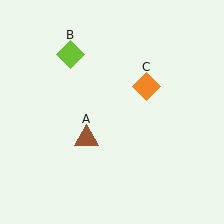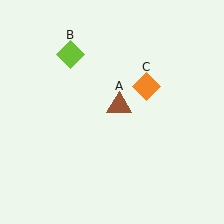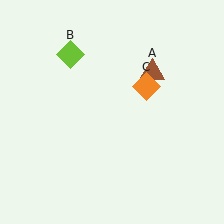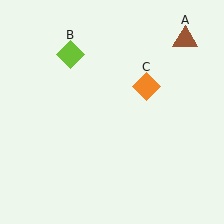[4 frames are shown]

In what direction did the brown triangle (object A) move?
The brown triangle (object A) moved up and to the right.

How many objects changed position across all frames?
1 object changed position: brown triangle (object A).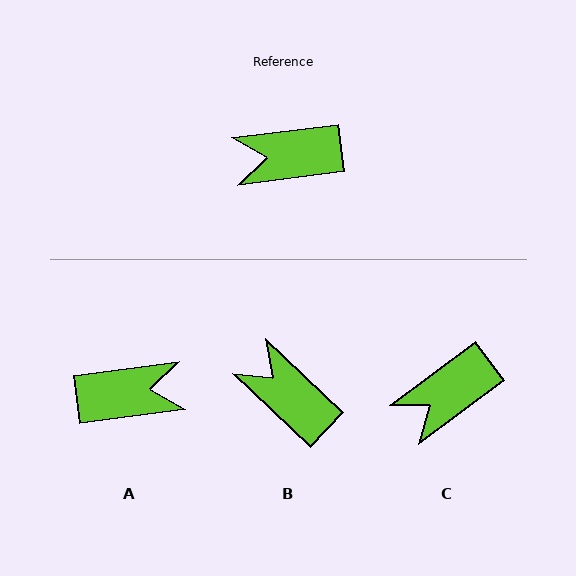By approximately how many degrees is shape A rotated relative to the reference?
Approximately 180 degrees clockwise.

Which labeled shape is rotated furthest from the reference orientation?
A, about 180 degrees away.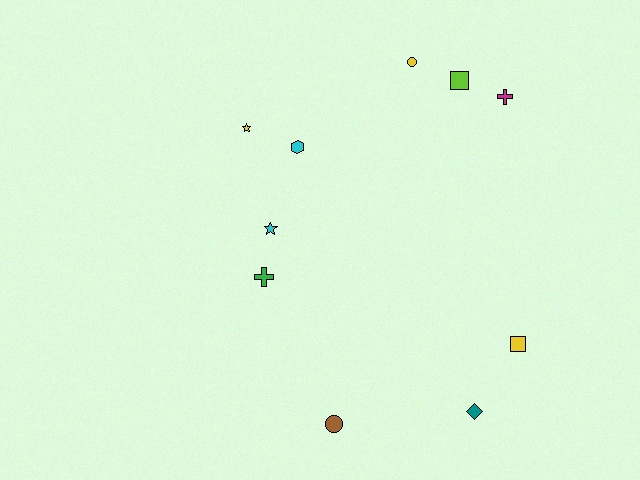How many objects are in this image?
There are 10 objects.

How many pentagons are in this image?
There are no pentagons.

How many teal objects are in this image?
There is 1 teal object.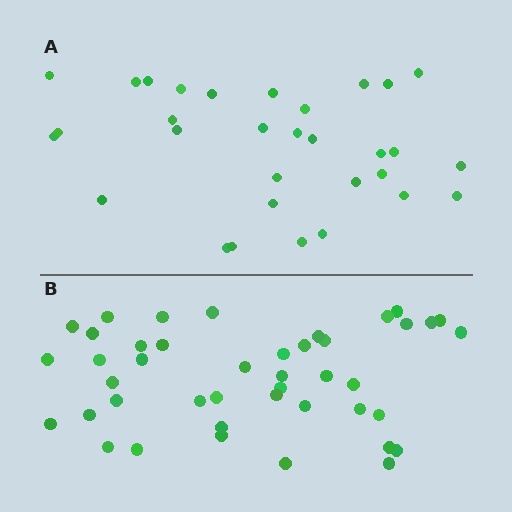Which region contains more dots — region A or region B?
Region B (the bottom region) has more dots.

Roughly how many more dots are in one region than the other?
Region B has roughly 12 or so more dots than region A.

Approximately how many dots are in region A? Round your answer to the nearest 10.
About 30 dots. (The exact count is 31, which rounds to 30.)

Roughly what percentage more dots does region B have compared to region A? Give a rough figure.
About 40% more.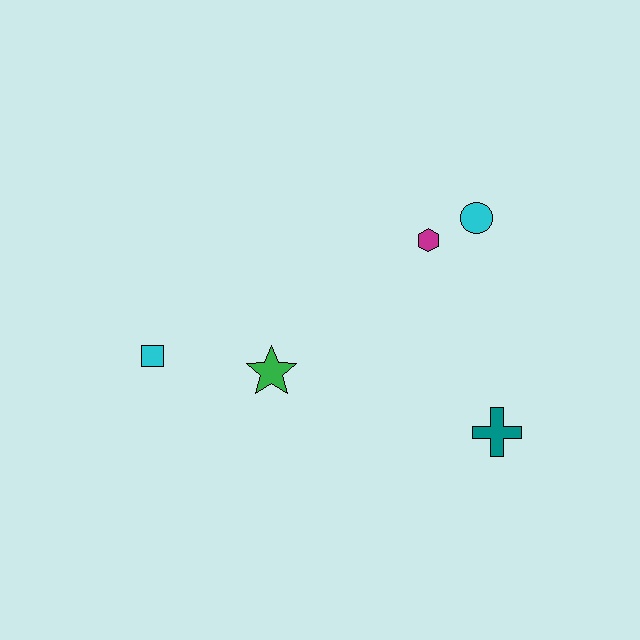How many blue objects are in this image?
There are no blue objects.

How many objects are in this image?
There are 5 objects.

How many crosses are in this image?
There is 1 cross.